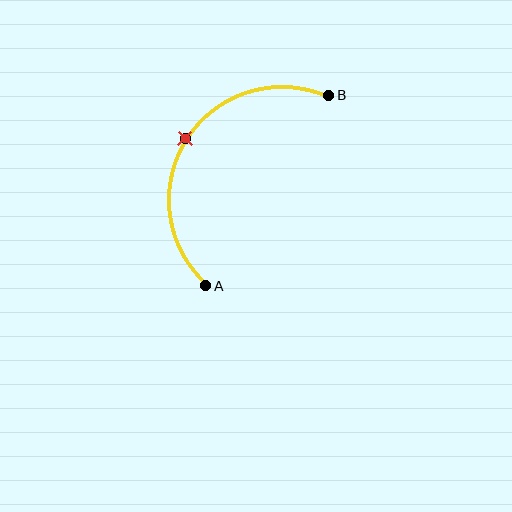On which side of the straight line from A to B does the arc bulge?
The arc bulges to the left of the straight line connecting A and B.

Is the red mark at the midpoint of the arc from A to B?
Yes. The red mark lies on the arc at equal arc-length from both A and B — it is the arc midpoint.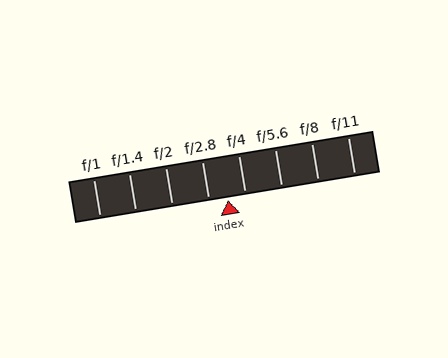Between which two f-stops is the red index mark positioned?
The index mark is between f/2.8 and f/4.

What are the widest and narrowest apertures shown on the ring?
The widest aperture shown is f/1 and the narrowest is f/11.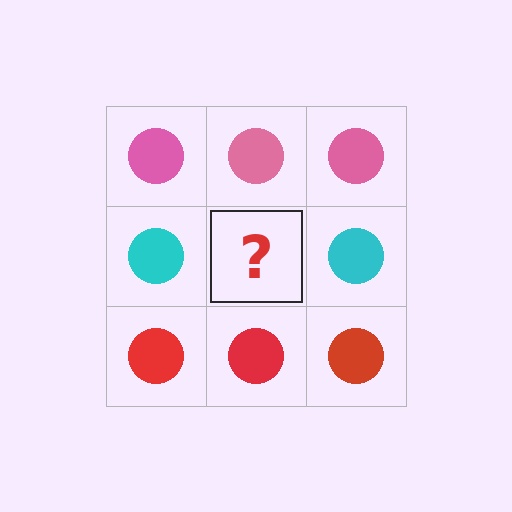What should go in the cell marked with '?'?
The missing cell should contain a cyan circle.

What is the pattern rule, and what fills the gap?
The rule is that each row has a consistent color. The gap should be filled with a cyan circle.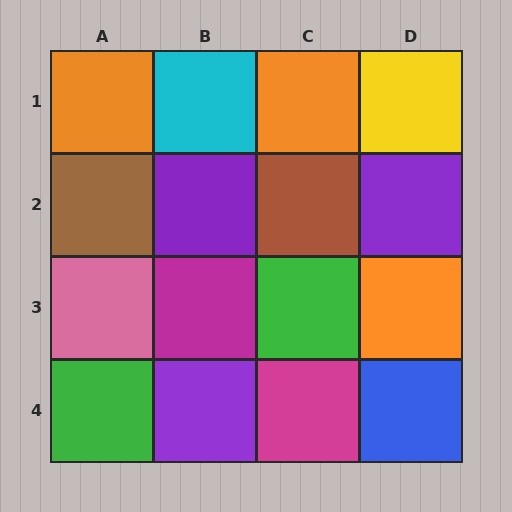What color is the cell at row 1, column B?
Cyan.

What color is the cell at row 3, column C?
Green.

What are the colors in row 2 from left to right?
Brown, purple, brown, purple.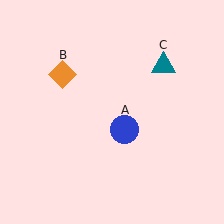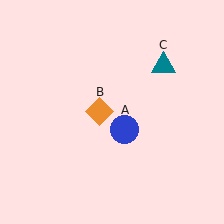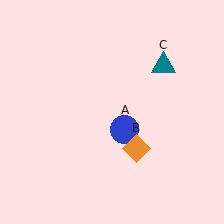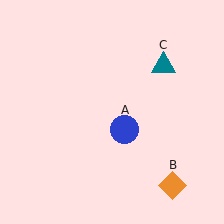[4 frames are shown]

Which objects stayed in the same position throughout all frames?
Blue circle (object A) and teal triangle (object C) remained stationary.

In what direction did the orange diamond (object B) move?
The orange diamond (object B) moved down and to the right.